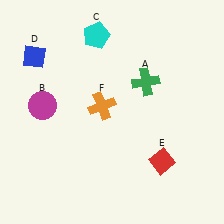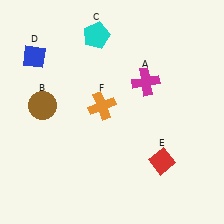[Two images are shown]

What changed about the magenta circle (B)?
In Image 1, B is magenta. In Image 2, it changed to brown.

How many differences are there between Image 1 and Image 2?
There are 2 differences between the two images.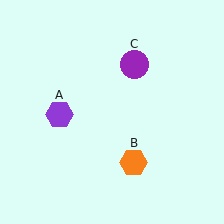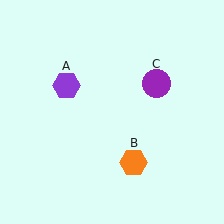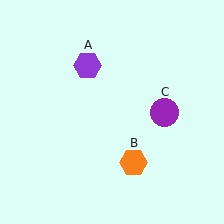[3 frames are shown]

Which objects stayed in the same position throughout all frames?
Orange hexagon (object B) remained stationary.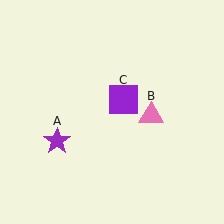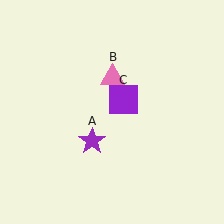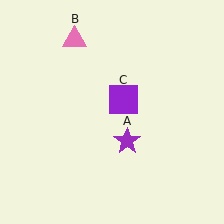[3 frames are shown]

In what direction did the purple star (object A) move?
The purple star (object A) moved right.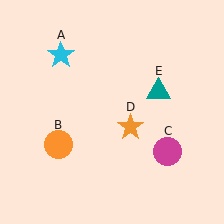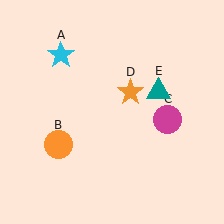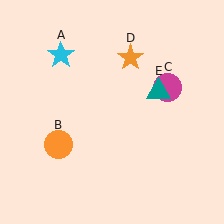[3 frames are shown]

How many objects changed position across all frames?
2 objects changed position: magenta circle (object C), orange star (object D).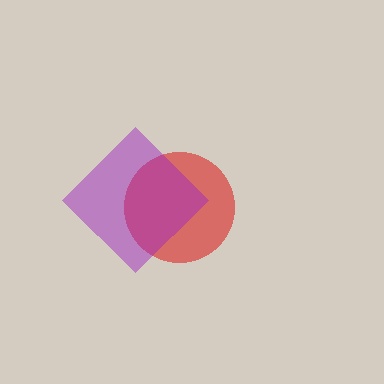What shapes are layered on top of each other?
The layered shapes are: a red circle, a purple diamond.